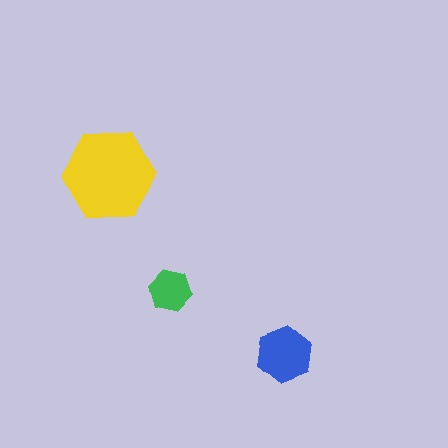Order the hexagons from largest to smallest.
the yellow one, the blue one, the green one.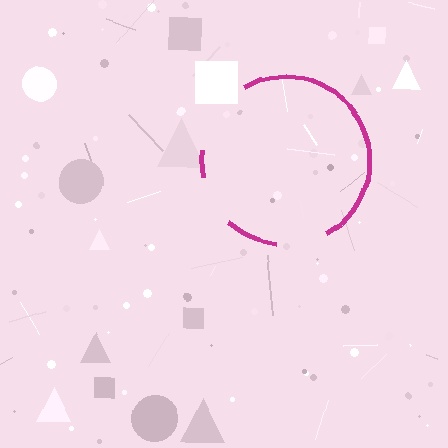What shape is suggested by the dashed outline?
The dashed outline suggests a circle.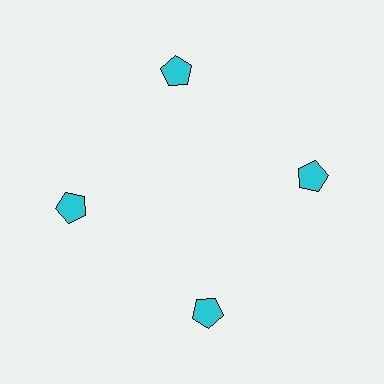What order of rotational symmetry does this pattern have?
This pattern has 4-fold rotational symmetry.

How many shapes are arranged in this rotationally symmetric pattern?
There are 4 shapes, arranged in 4 groups of 1.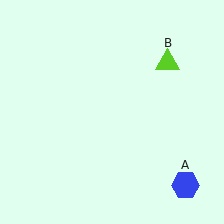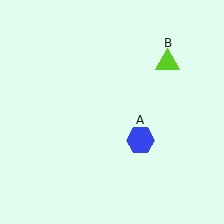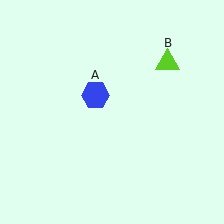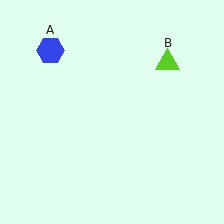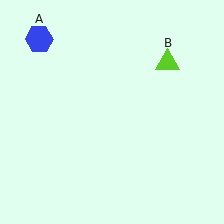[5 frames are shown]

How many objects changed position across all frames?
1 object changed position: blue hexagon (object A).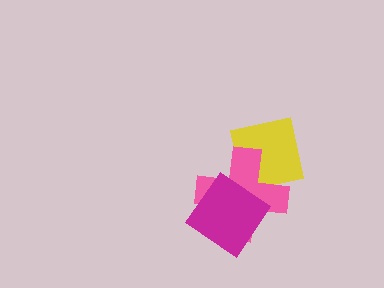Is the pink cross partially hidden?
Yes, it is partially covered by another shape.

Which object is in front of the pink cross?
The magenta diamond is in front of the pink cross.